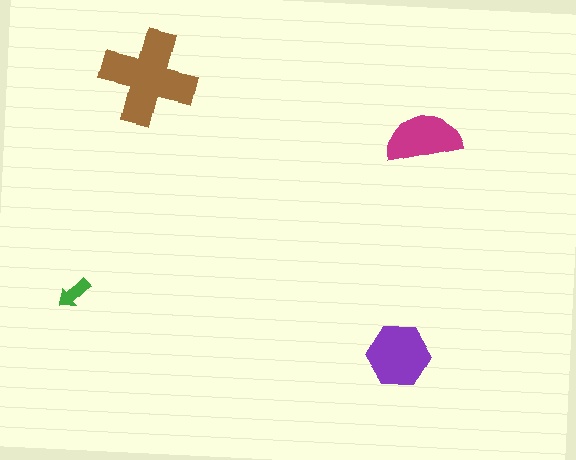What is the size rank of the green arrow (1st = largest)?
4th.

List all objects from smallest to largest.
The green arrow, the magenta semicircle, the purple hexagon, the brown cross.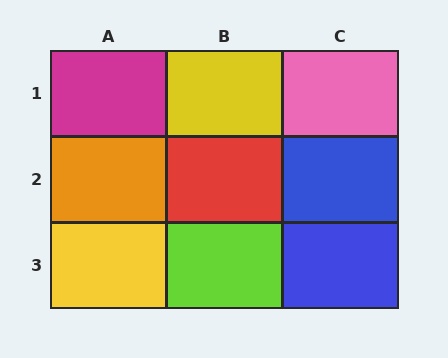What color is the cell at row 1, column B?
Yellow.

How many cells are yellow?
2 cells are yellow.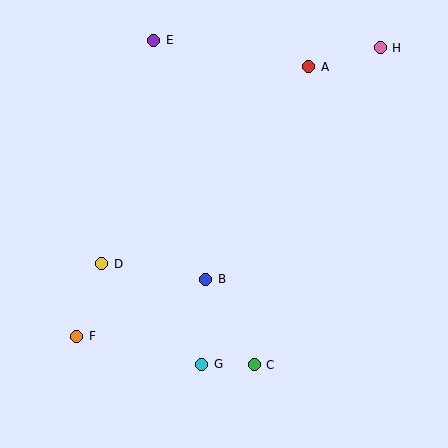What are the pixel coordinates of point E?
Point E is at (154, 40).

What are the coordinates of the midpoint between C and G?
The midpoint between C and G is at (228, 364).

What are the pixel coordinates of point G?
Point G is at (202, 364).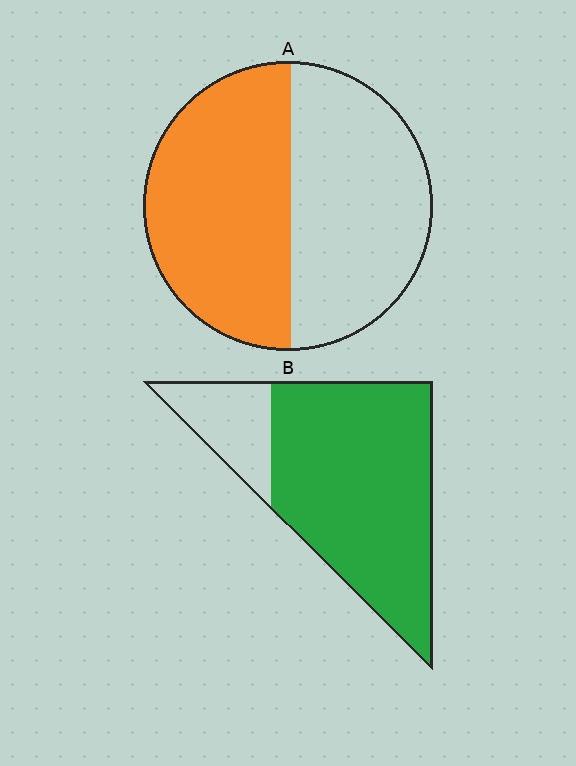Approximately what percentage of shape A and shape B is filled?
A is approximately 50% and B is approximately 80%.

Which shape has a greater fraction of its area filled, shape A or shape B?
Shape B.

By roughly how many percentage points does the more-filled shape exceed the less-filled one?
By roughly 30 percentage points (B over A).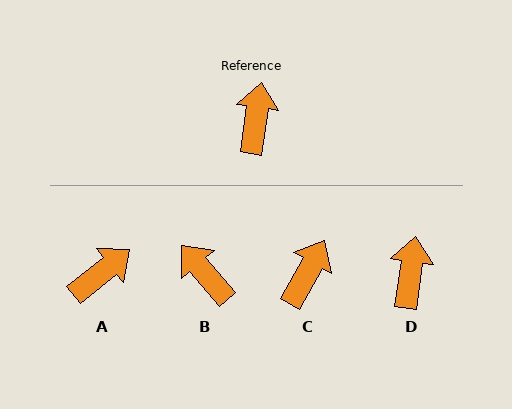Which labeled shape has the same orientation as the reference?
D.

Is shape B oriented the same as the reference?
No, it is off by about 48 degrees.